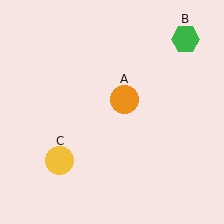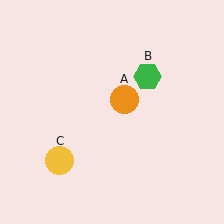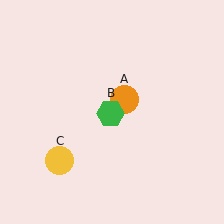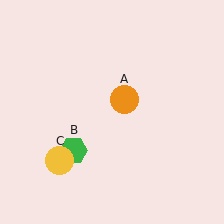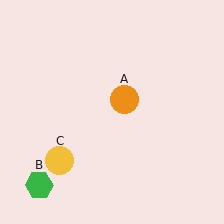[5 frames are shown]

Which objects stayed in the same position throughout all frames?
Orange circle (object A) and yellow circle (object C) remained stationary.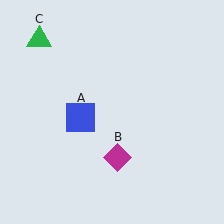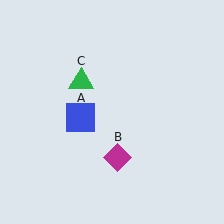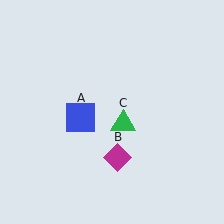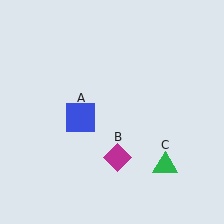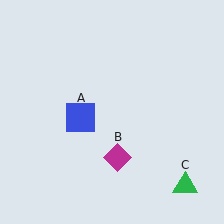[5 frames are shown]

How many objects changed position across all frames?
1 object changed position: green triangle (object C).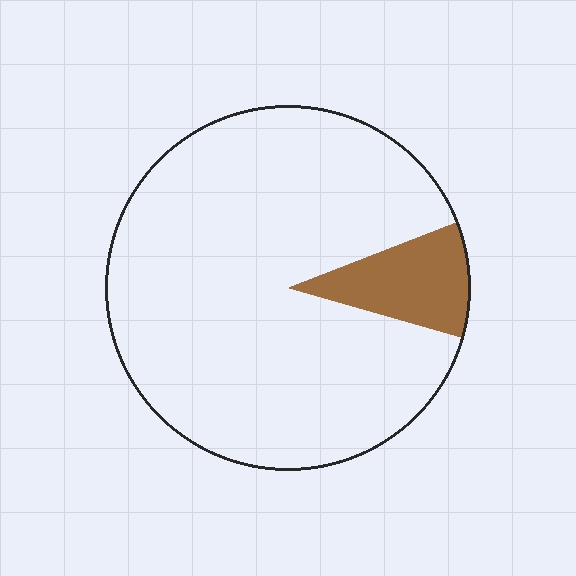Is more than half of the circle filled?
No.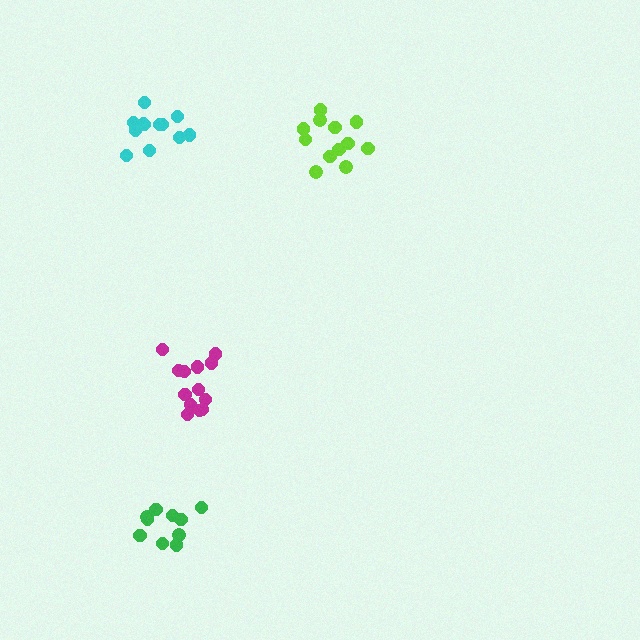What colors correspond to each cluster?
The clusters are colored: green, cyan, magenta, lime.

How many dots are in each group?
Group 1: 10 dots, Group 2: 12 dots, Group 3: 13 dots, Group 4: 12 dots (47 total).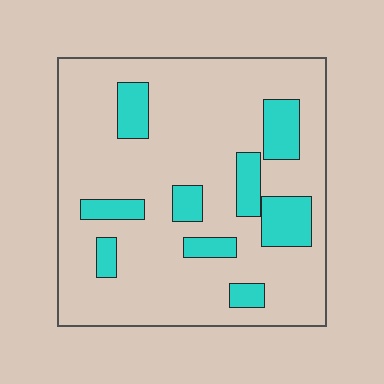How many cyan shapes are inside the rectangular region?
9.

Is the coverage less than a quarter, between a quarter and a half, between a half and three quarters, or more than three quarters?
Less than a quarter.